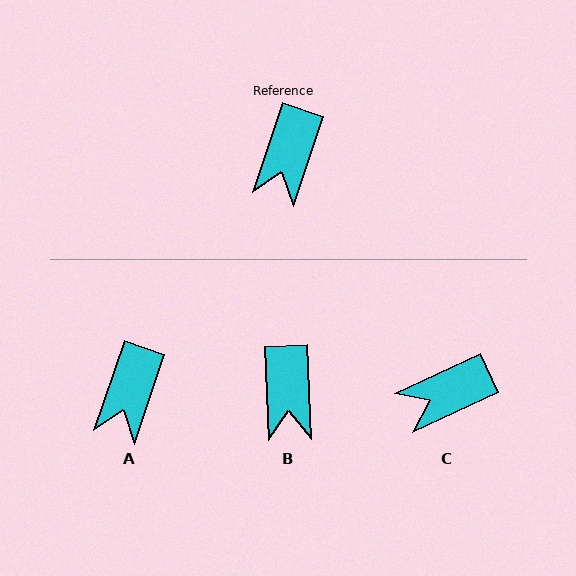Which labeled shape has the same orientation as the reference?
A.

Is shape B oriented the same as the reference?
No, it is off by about 21 degrees.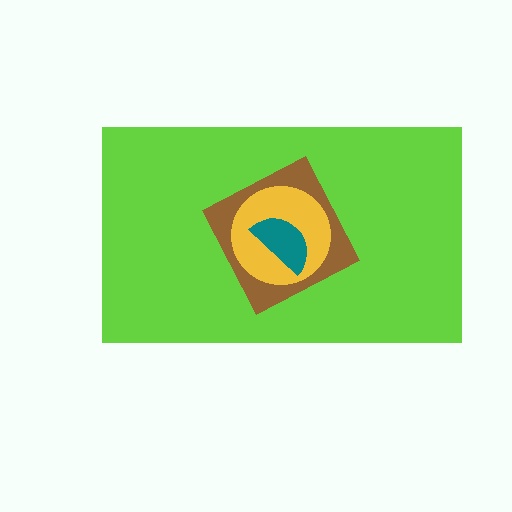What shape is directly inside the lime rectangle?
The brown diamond.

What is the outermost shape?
The lime rectangle.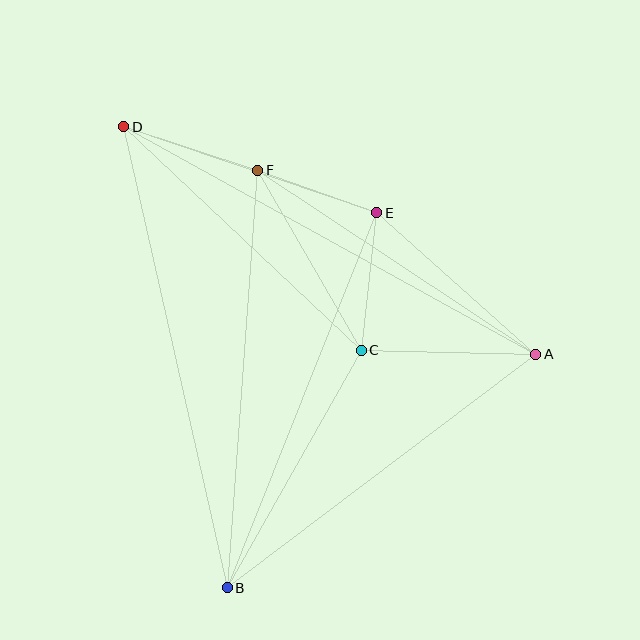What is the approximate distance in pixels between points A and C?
The distance between A and C is approximately 174 pixels.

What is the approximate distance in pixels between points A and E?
The distance between A and E is approximately 213 pixels.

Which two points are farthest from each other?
Points B and D are farthest from each other.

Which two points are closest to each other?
Points E and F are closest to each other.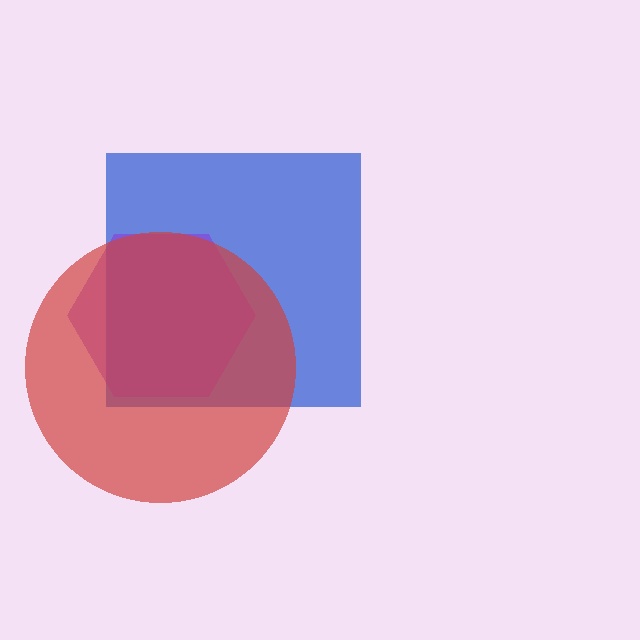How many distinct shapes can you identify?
There are 3 distinct shapes: a blue square, a purple hexagon, a red circle.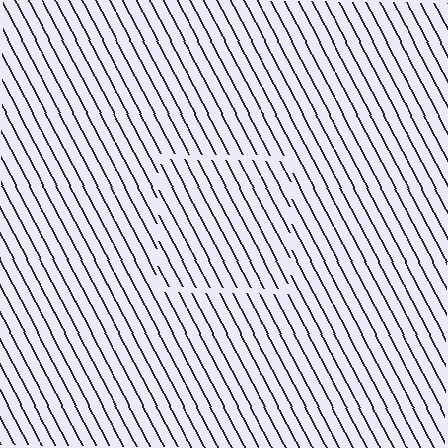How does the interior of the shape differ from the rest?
The interior of the shape contains the same grating, shifted by half a period — the contour is defined by the phase discontinuity where line-ends from the inner and outer gratings abut.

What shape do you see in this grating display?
An illusory square. The interior of the shape contains the same grating, shifted by half a period — the contour is defined by the phase discontinuity where line-ends from the inner and outer gratings abut.